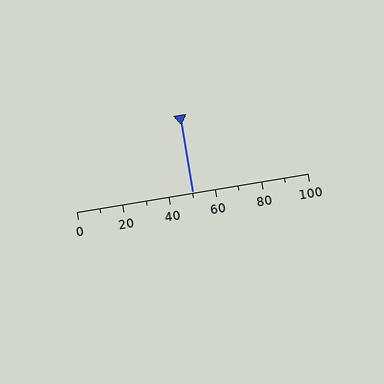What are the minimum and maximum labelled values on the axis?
The axis runs from 0 to 100.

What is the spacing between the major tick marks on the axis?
The major ticks are spaced 20 apart.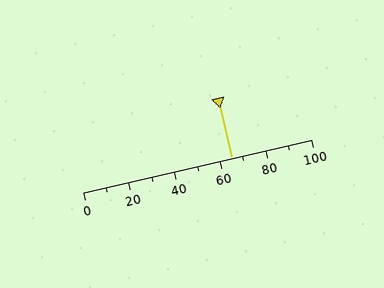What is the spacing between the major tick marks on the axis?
The major ticks are spaced 20 apart.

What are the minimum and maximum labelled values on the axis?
The axis runs from 0 to 100.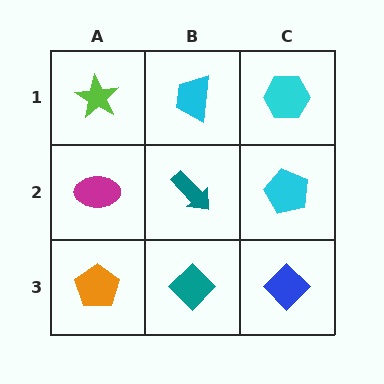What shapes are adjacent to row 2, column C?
A cyan hexagon (row 1, column C), a blue diamond (row 3, column C), a teal arrow (row 2, column B).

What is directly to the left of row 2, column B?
A magenta ellipse.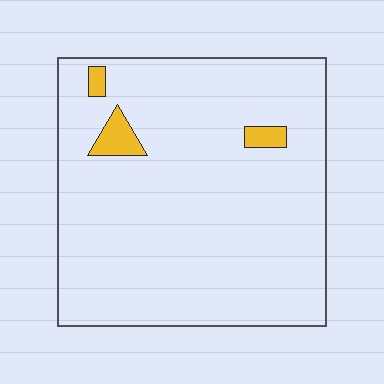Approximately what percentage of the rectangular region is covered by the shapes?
Approximately 5%.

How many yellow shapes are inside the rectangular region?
3.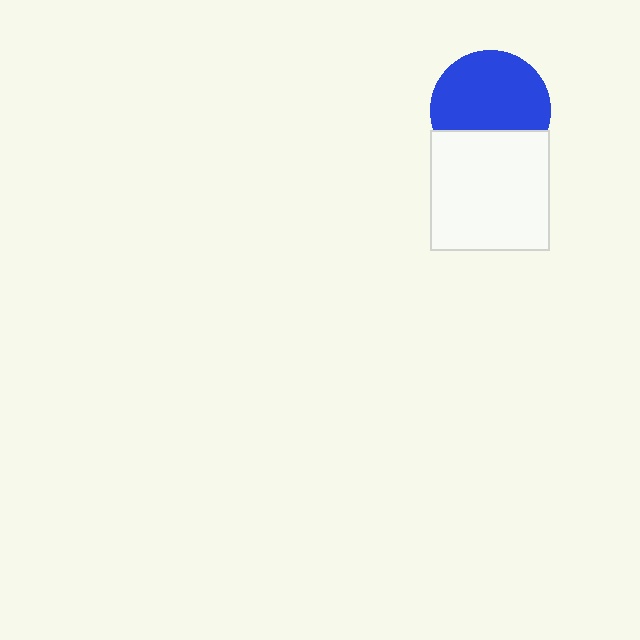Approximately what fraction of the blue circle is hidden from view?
Roughly 30% of the blue circle is hidden behind the white square.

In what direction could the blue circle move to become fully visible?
The blue circle could move up. That would shift it out from behind the white square entirely.